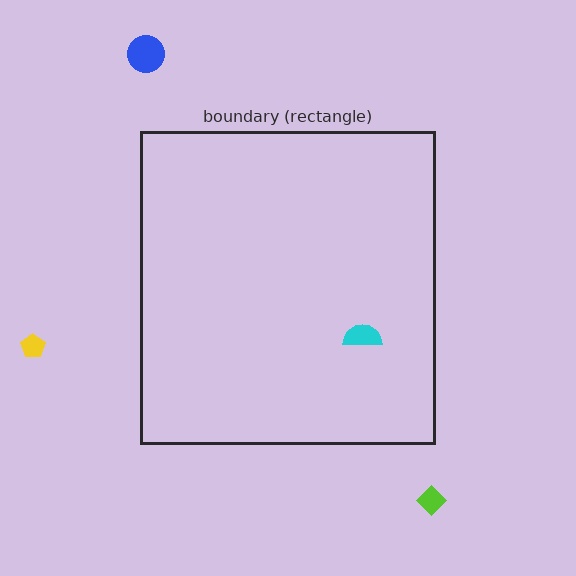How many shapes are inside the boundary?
1 inside, 3 outside.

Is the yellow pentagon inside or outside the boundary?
Outside.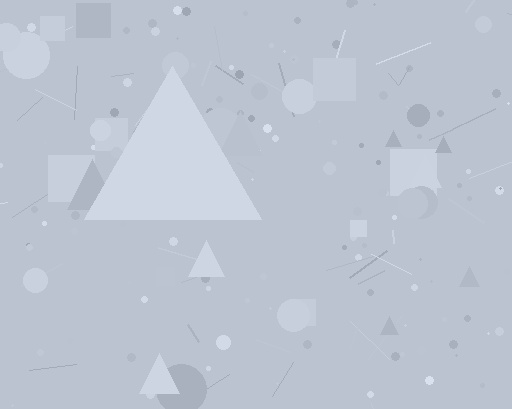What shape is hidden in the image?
A triangle is hidden in the image.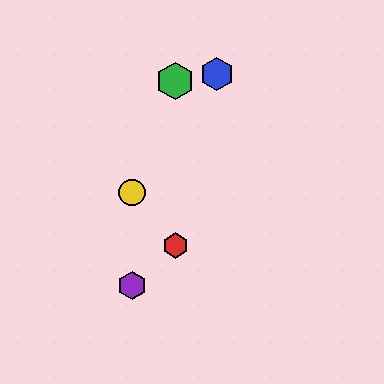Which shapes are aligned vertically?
The red hexagon, the green hexagon are aligned vertically.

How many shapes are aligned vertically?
2 shapes (the red hexagon, the green hexagon) are aligned vertically.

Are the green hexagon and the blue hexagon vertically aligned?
No, the green hexagon is at x≈175 and the blue hexagon is at x≈217.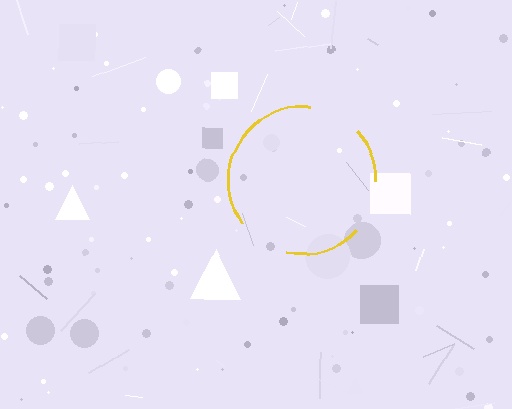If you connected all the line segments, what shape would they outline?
They would outline a circle.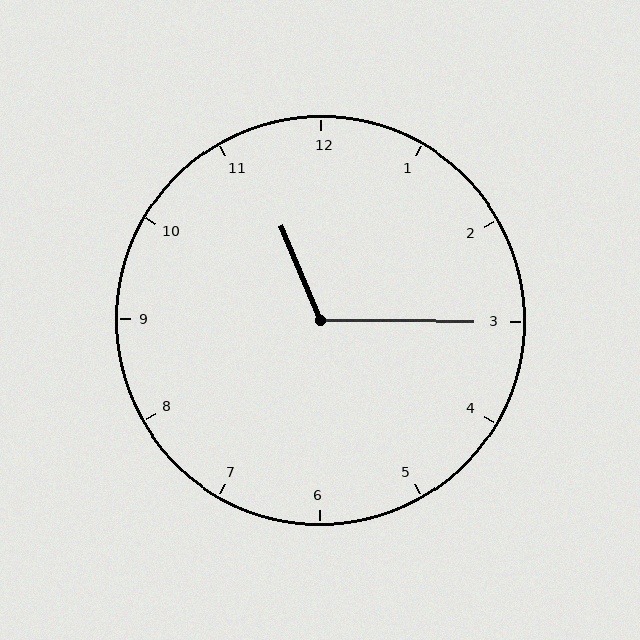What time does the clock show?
11:15.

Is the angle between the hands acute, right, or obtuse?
It is obtuse.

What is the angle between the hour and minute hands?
Approximately 112 degrees.